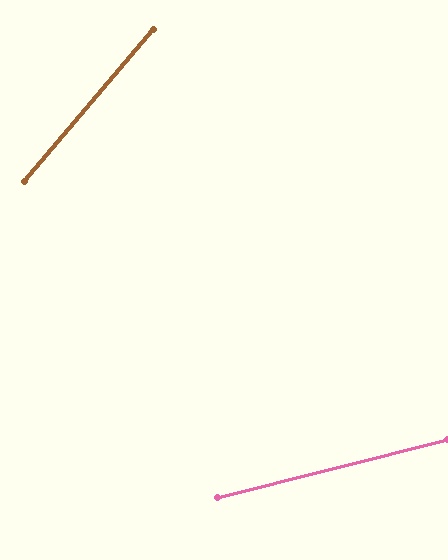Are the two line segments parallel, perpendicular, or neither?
Neither parallel nor perpendicular — they differ by about 36°.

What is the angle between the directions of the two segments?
Approximately 36 degrees.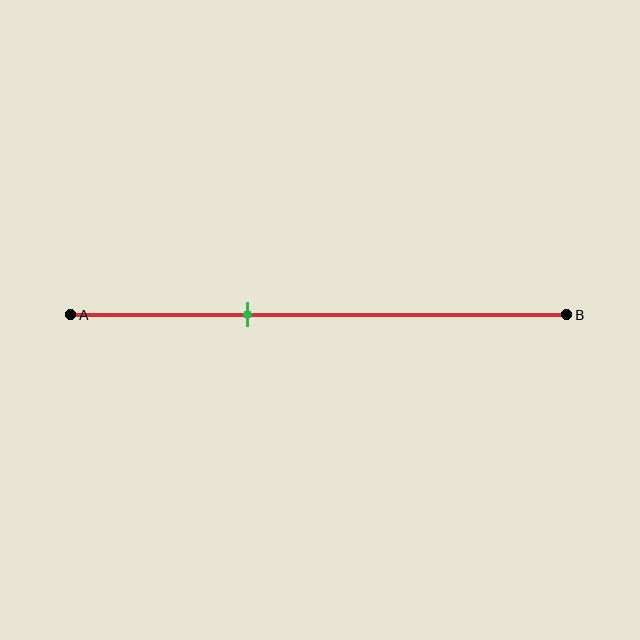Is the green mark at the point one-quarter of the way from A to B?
No, the mark is at about 35% from A, not at the 25% one-quarter point.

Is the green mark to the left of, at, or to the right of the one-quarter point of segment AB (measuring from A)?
The green mark is to the right of the one-quarter point of segment AB.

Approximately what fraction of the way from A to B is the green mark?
The green mark is approximately 35% of the way from A to B.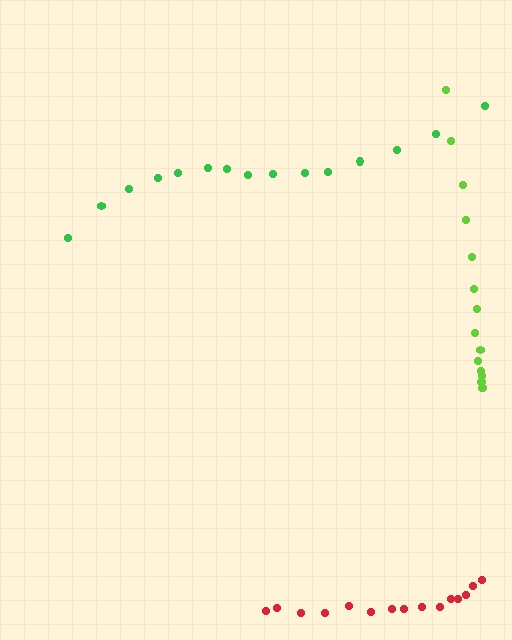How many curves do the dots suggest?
There are 3 distinct paths.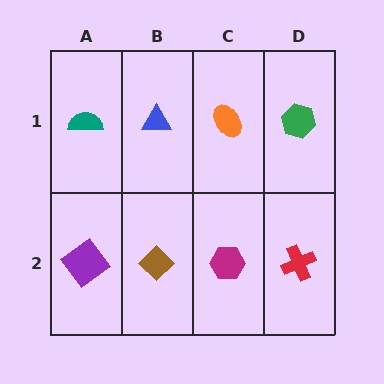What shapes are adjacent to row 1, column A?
A purple diamond (row 2, column A), a blue triangle (row 1, column B).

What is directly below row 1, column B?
A brown diamond.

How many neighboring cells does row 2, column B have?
3.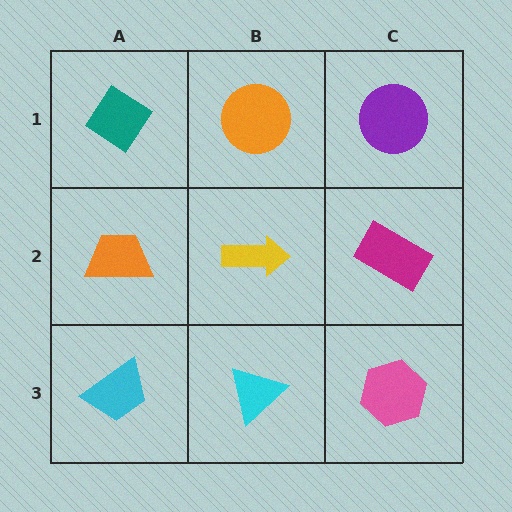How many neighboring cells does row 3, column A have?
2.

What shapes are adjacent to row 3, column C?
A magenta rectangle (row 2, column C), a cyan triangle (row 3, column B).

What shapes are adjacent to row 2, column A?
A teal diamond (row 1, column A), a cyan trapezoid (row 3, column A), a yellow arrow (row 2, column B).